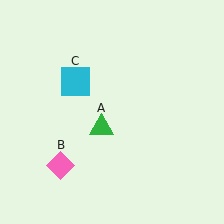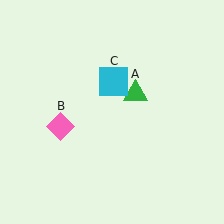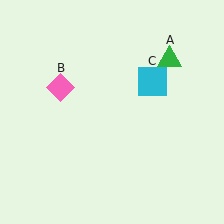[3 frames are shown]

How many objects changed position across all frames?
3 objects changed position: green triangle (object A), pink diamond (object B), cyan square (object C).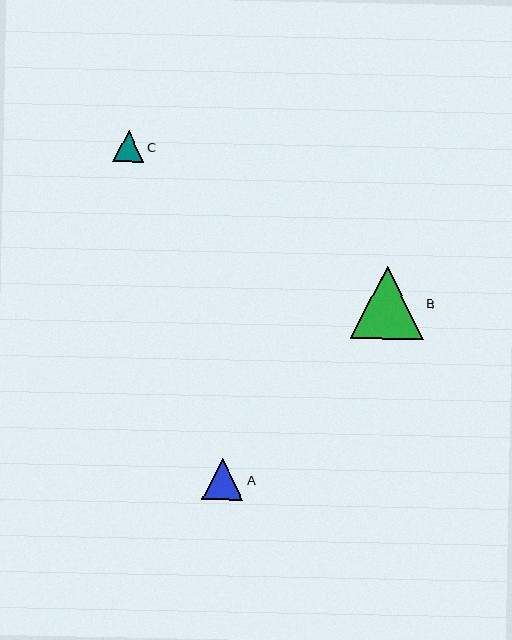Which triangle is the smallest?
Triangle C is the smallest with a size of approximately 31 pixels.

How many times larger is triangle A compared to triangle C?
Triangle A is approximately 1.3 times the size of triangle C.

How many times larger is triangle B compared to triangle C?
Triangle B is approximately 2.3 times the size of triangle C.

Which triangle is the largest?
Triangle B is the largest with a size of approximately 73 pixels.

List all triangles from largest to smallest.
From largest to smallest: B, A, C.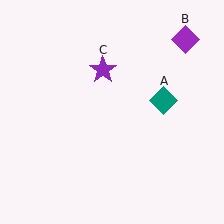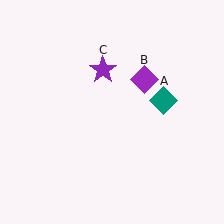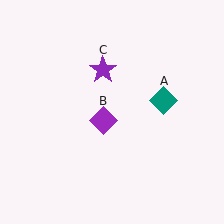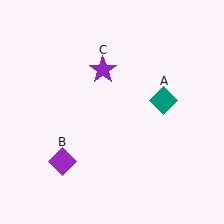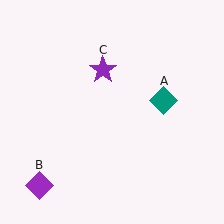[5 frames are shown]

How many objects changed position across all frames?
1 object changed position: purple diamond (object B).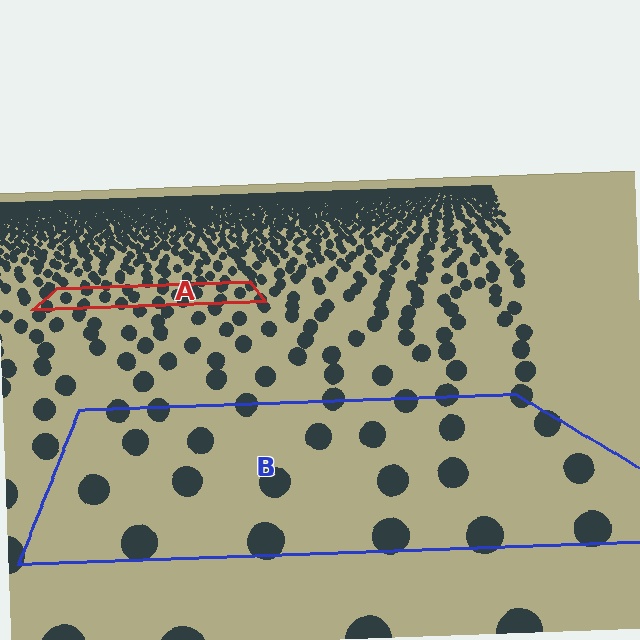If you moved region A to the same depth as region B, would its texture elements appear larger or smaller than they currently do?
They would appear larger. At a closer depth, the same texture elements are projected at a bigger on-screen size.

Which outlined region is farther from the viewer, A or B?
Region A is farther from the viewer — the texture elements inside it appear smaller and more densely packed.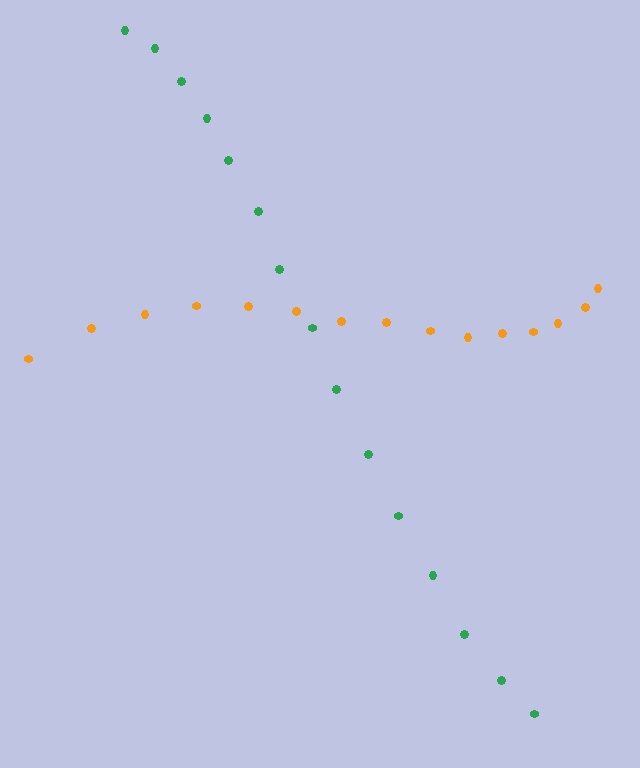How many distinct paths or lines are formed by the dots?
There are 2 distinct paths.